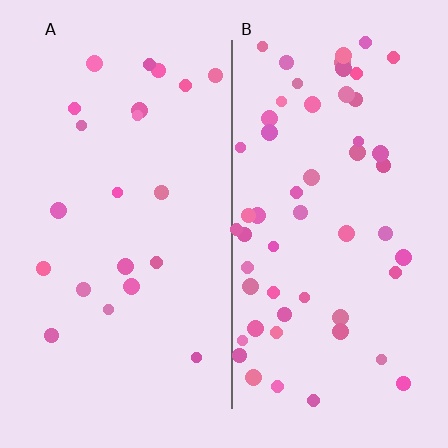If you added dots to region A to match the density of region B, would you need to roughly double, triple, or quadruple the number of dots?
Approximately triple.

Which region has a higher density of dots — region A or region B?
B (the right).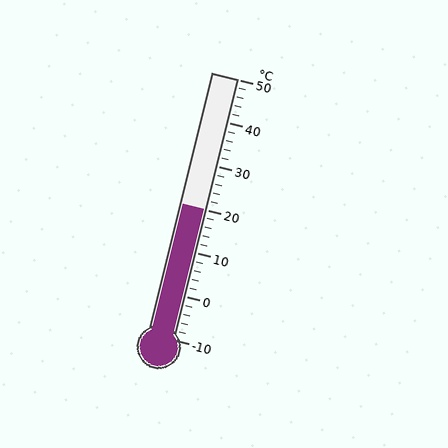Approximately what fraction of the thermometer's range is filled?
The thermometer is filled to approximately 50% of its range.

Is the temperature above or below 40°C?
The temperature is below 40°C.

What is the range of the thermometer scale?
The thermometer scale ranges from -10°C to 50°C.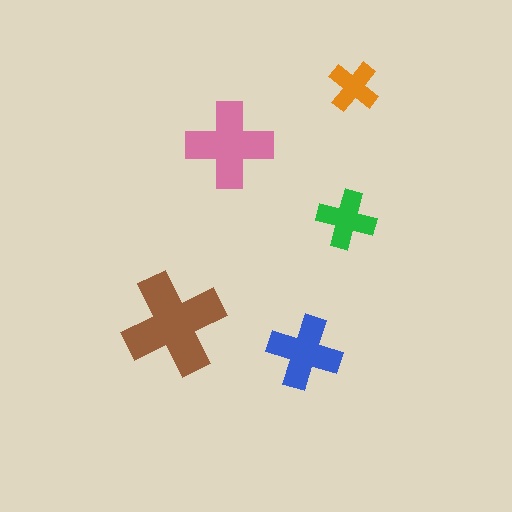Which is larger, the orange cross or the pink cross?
The pink one.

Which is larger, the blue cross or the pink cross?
The pink one.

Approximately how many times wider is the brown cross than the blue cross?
About 1.5 times wider.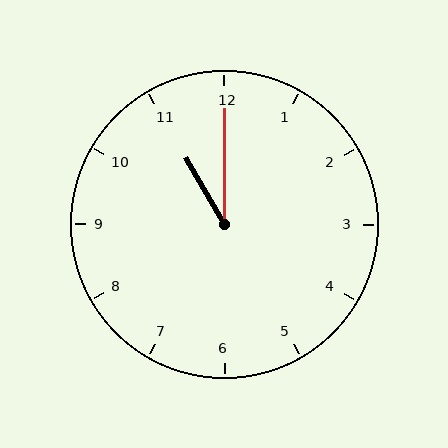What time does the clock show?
11:00.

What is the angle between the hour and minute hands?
Approximately 30 degrees.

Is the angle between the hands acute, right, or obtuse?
It is acute.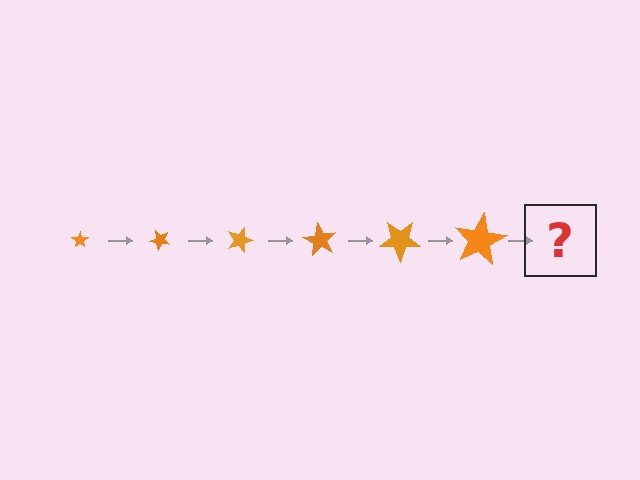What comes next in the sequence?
The next element should be a star, larger than the previous one and rotated 270 degrees from the start.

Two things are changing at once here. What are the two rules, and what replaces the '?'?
The two rules are that the star grows larger each step and it rotates 45 degrees each step. The '?' should be a star, larger than the previous one and rotated 270 degrees from the start.